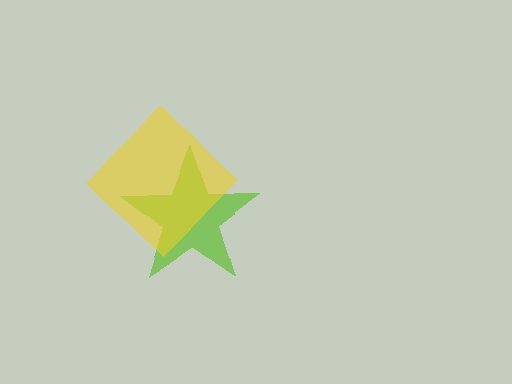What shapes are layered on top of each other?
The layered shapes are: a lime star, a yellow diamond.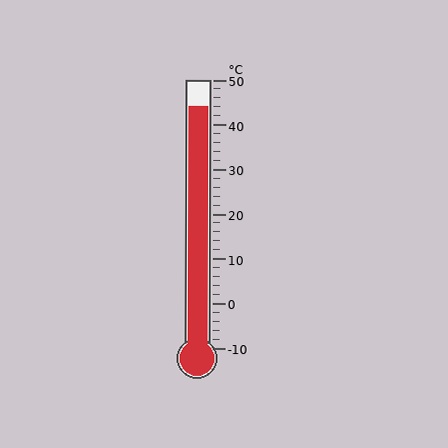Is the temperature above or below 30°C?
The temperature is above 30°C.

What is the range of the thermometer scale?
The thermometer scale ranges from -10°C to 50°C.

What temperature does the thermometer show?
The thermometer shows approximately 44°C.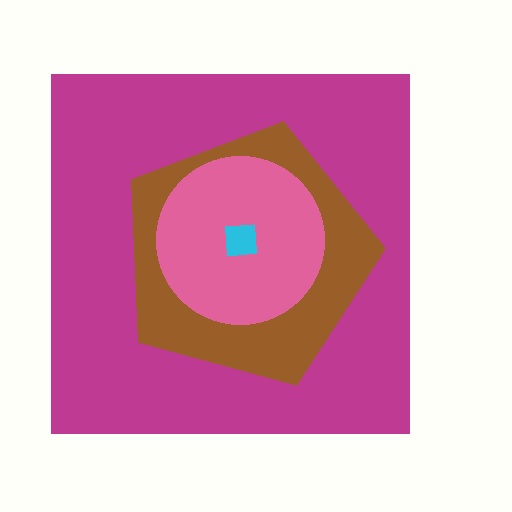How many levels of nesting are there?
4.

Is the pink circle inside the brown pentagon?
Yes.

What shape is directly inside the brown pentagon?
The pink circle.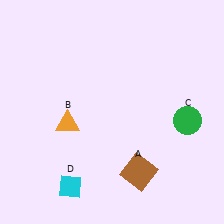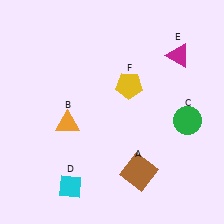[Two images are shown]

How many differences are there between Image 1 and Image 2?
There are 2 differences between the two images.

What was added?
A magenta triangle (E), a yellow pentagon (F) were added in Image 2.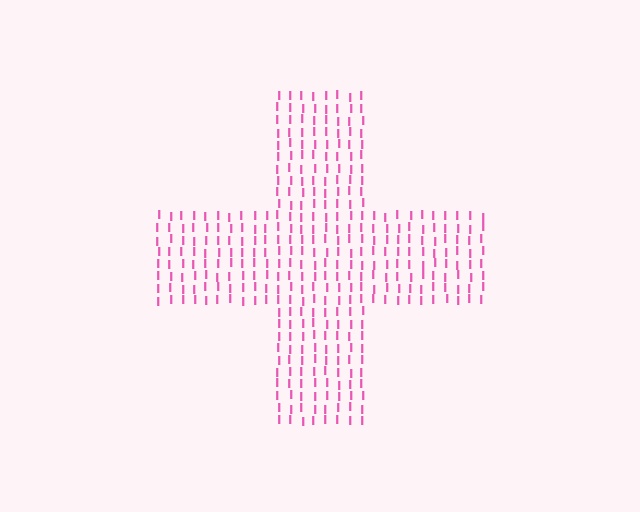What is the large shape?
The large shape is a cross.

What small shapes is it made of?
It is made of small letter I's.